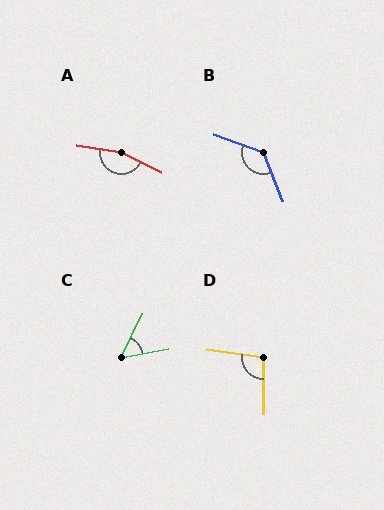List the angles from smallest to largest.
C (53°), D (99°), B (133°), A (163°).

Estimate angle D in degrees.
Approximately 99 degrees.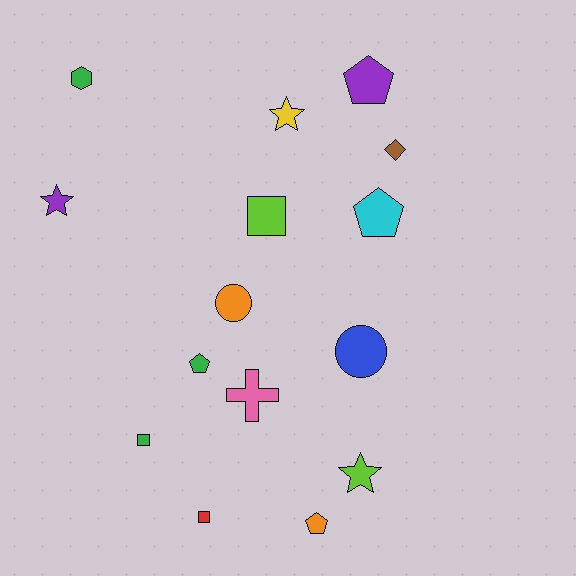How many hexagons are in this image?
There is 1 hexagon.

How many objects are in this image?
There are 15 objects.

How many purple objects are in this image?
There are 2 purple objects.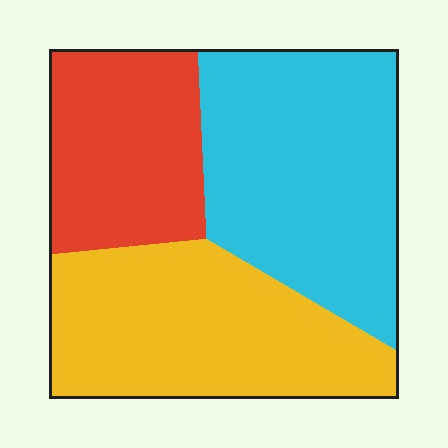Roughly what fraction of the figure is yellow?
Yellow takes up about three eighths (3/8) of the figure.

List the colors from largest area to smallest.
From largest to smallest: cyan, yellow, red.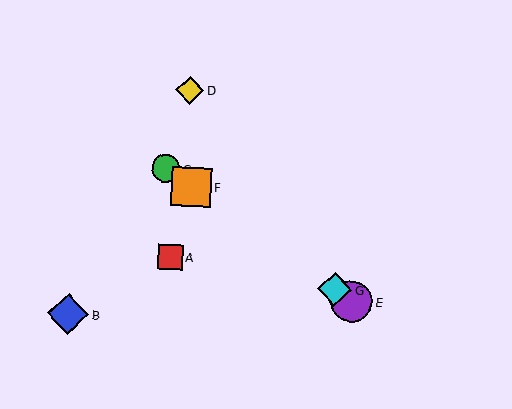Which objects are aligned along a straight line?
Objects C, E, F, G are aligned along a straight line.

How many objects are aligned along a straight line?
4 objects (C, E, F, G) are aligned along a straight line.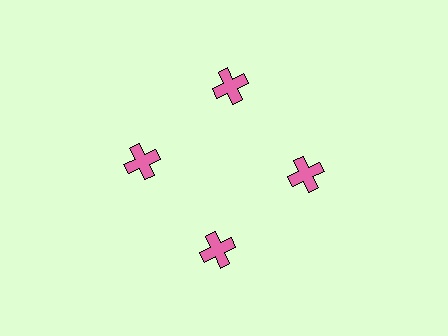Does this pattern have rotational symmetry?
Yes, this pattern has 4-fold rotational symmetry. It looks the same after rotating 90 degrees around the center.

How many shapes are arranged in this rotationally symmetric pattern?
There are 4 shapes, arranged in 4 groups of 1.